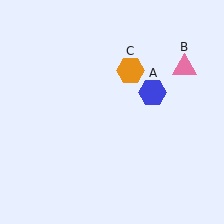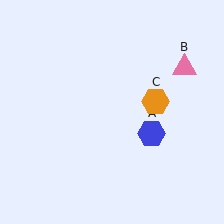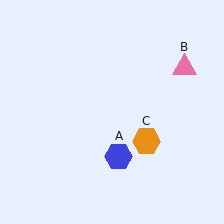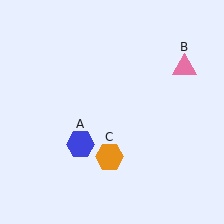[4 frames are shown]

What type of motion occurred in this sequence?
The blue hexagon (object A), orange hexagon (object C) rotated clockwise around the center of the scene.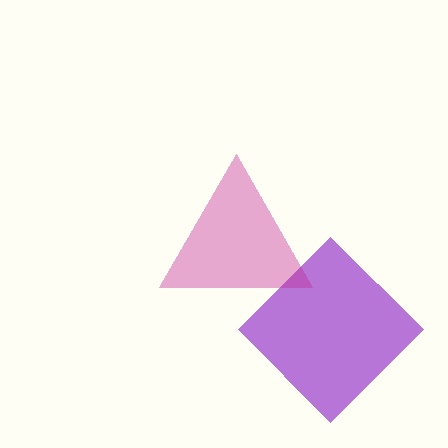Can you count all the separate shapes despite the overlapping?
Yes, there are 2 separate shapes.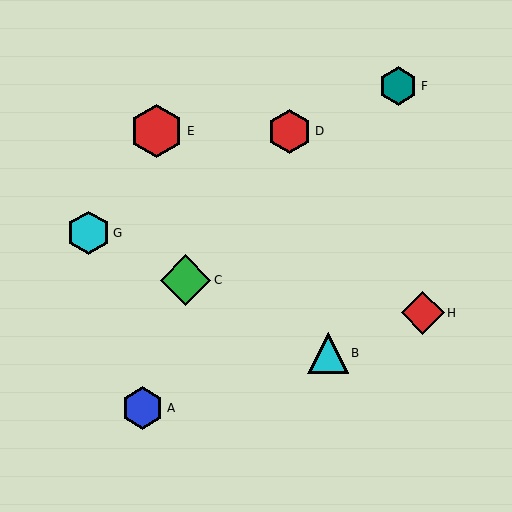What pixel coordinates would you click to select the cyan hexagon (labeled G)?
Click at (88, 233) to select the cyan hexagon G.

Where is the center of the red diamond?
The center of the red diamond is at (423, 313).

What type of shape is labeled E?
Shape E is a red hexagon.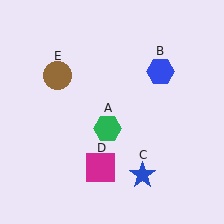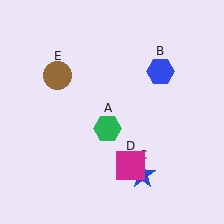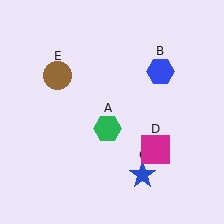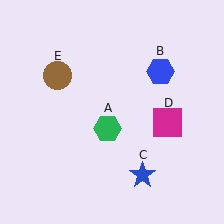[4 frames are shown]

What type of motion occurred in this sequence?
The magenta square (object D) rotated counterclockwise around the center of the scene.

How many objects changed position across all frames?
1 object changed position: magenta square (object D).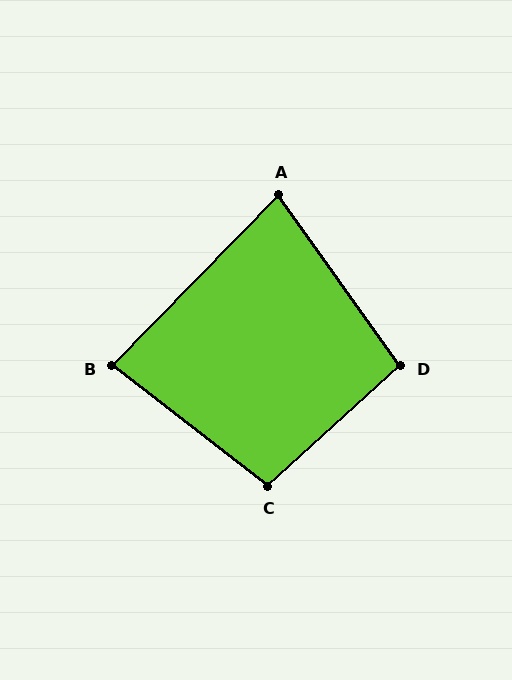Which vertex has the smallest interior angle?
A, at approximately 80 degrees.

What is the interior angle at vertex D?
Approximately 97 degrees (obtuse).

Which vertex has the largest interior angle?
C, at approximately 100 degrees.